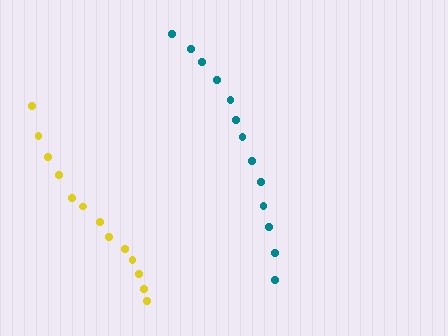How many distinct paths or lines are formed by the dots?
There are 2 distinct paths.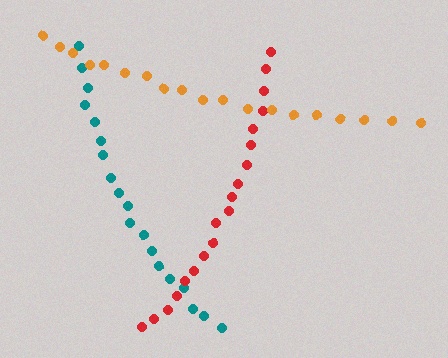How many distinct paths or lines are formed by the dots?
There are 3 distinct paths.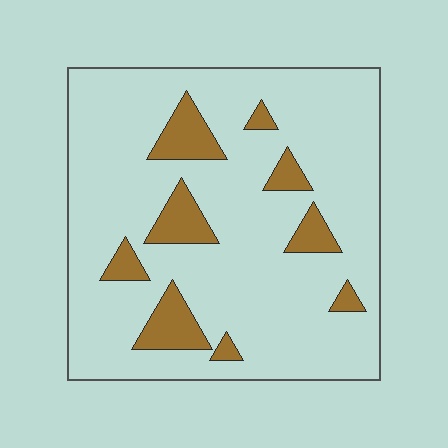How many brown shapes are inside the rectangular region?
9.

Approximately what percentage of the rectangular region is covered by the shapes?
Approximately 15%.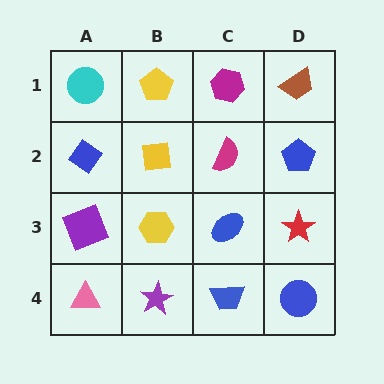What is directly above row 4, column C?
A blue ellipse.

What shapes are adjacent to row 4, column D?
A red star (row 3, column D), a blue trapezoid (row 4, column C).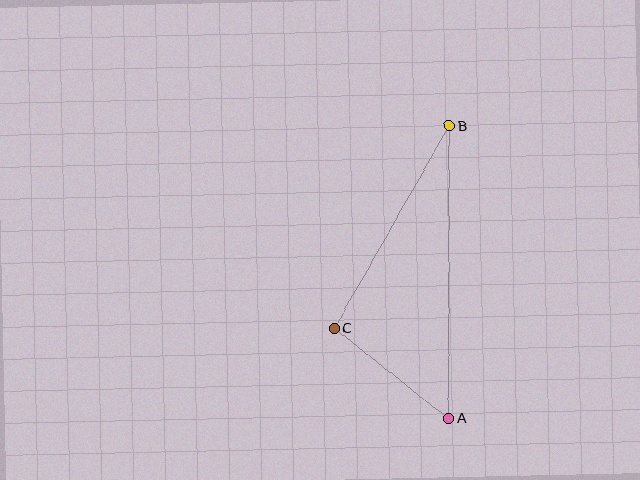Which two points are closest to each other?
Points A and C are closest to each other.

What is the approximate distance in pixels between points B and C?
The distance between B and C is approximately 233 pixels.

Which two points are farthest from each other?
Points A and B are farthest from each other.